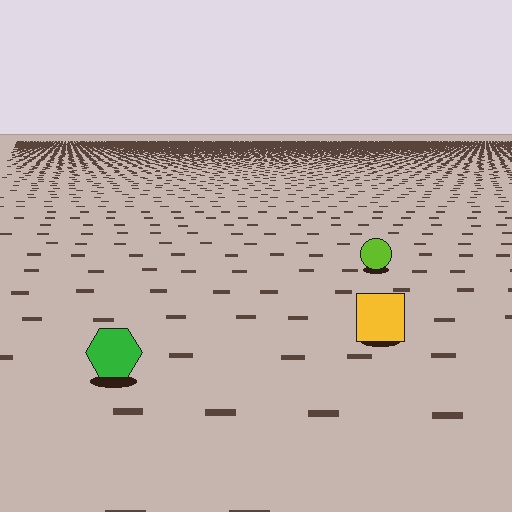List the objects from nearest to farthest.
From nearest to farthest: the green hexagon, the yellow square, the lime circle.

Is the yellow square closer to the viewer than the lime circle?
Yes. The yellow square is closer — you can tell from the texture gradient: the ground texture is coarser near it.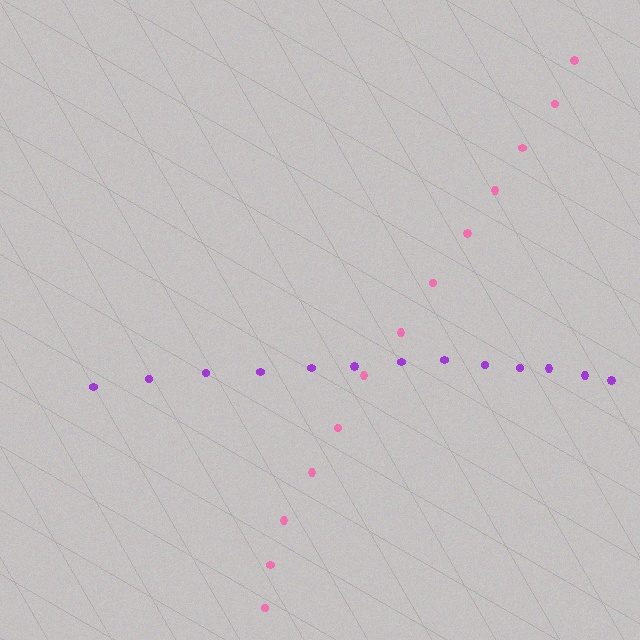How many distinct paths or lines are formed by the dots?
There are 2 distinct paths.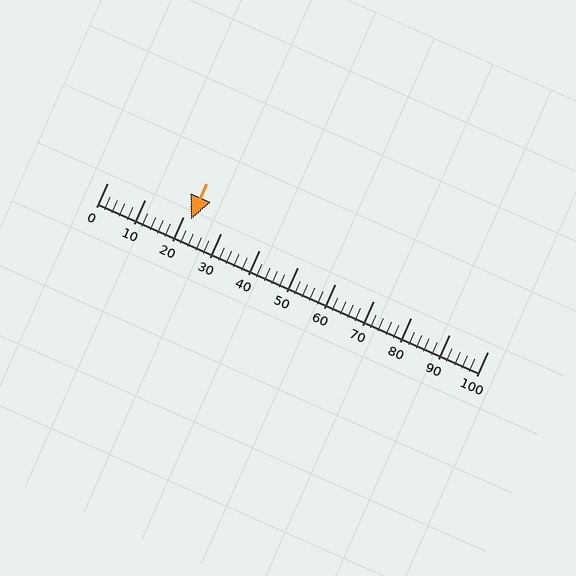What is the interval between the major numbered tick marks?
The major tick marks are spaced 10 units apart.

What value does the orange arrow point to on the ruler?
The orange arrow points to approximately 22.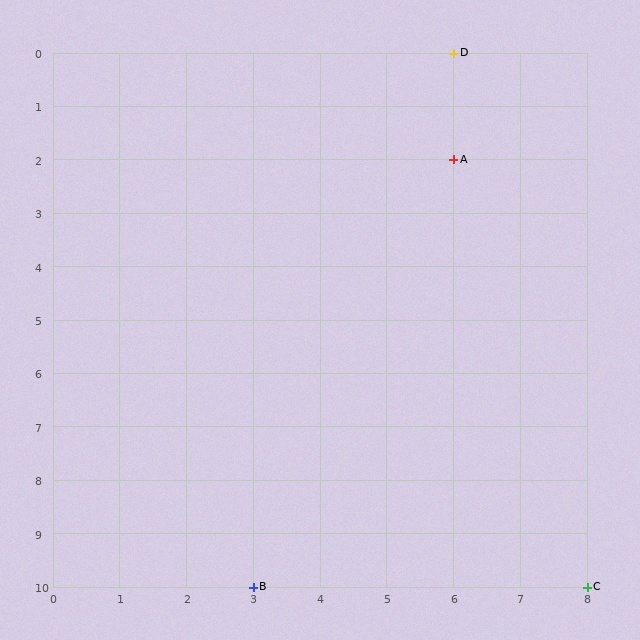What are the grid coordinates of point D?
Point D is at grid coordinates (6, 0).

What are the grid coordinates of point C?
Point C is at grid coordinates (8, 10).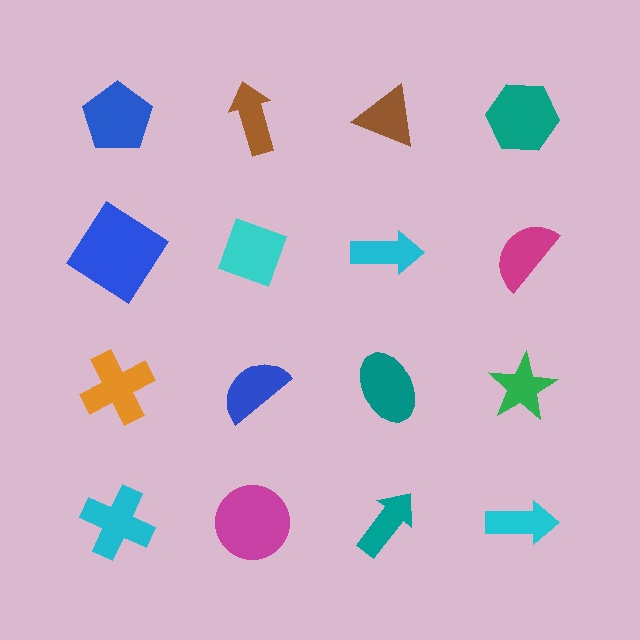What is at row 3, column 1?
An orange cross.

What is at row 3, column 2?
A blue semicircle.